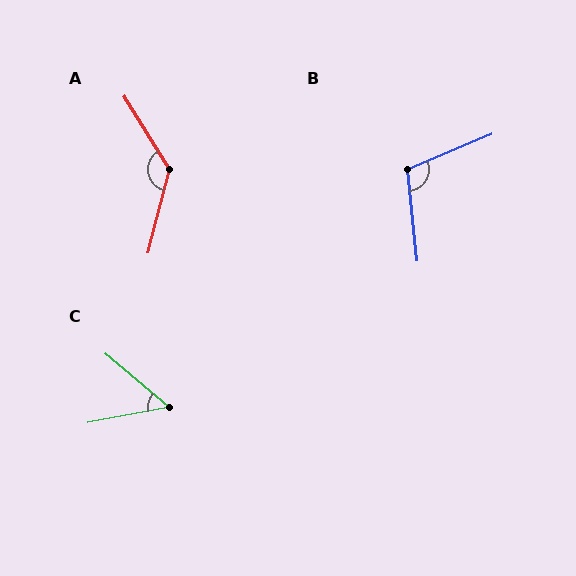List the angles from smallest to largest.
C (51°), B (107°), A (134°).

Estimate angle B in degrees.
Approximately 107 degrees.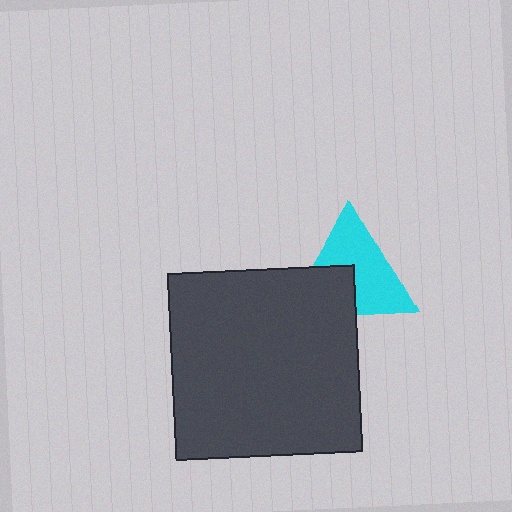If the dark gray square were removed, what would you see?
You would see the complete cyan triangle.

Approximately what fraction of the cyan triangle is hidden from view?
Roughly 36% of the cyan triangle is hidden behind the dark gray square.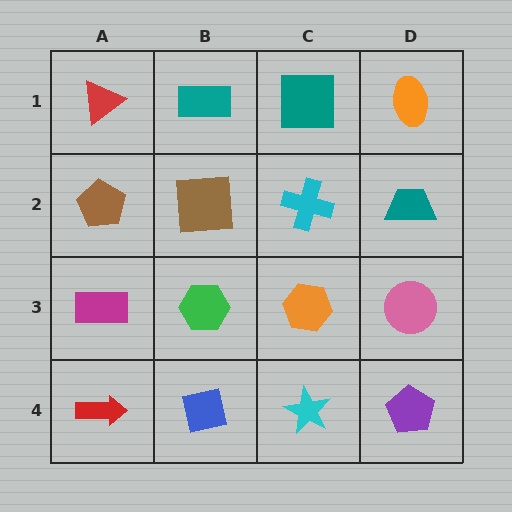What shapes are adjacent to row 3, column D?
A teal trapezoid (row 2, column D), a purple pentagon (row 4, column D), an orange hexagon (row 3, column C).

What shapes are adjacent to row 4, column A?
A magenta rectangle (row 3, column A), a blue square (row 4, column B).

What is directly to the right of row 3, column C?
A pink circle.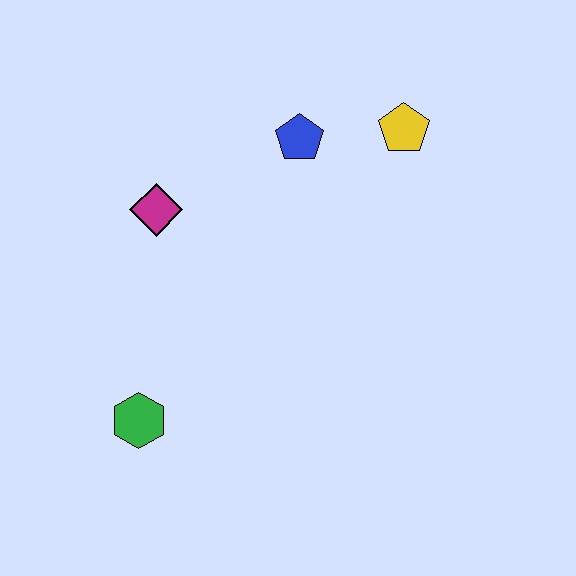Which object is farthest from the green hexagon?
The yellow pentagon is farthest from the green hexagon.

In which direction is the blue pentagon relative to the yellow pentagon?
The blue pentagon is to the left of the yellow pentagon.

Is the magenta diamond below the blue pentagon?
Yes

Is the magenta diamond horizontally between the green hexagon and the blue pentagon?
Yes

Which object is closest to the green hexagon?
The magenta diamond is closest to the green hexagon.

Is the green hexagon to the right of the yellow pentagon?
No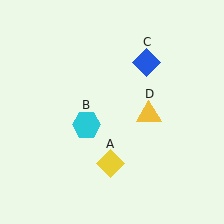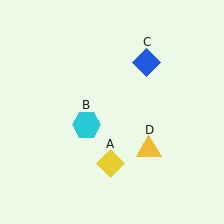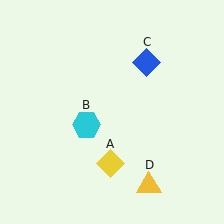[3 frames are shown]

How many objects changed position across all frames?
1 object changed position: yellow triangle (object D).